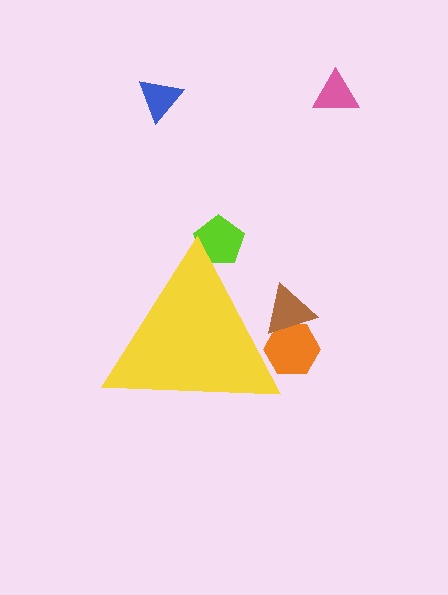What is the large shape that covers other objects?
A yellow triangle.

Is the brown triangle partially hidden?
Yes, the brown triangle is partially hidden behind the yellow triangle.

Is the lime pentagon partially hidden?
Yes, the lime pentagon is partially hidden behind the yellow triangle.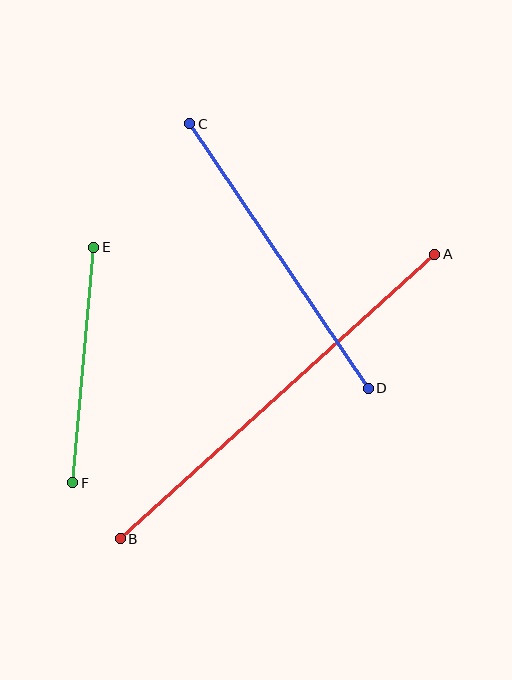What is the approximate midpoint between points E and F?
The midpoint is at approximately (83, 365) pixels.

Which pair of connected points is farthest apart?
Points A and B are farthest apart.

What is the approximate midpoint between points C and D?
The midpoint is at approximately (279, 256) pixels.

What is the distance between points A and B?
The distance is approximately 424 pixels.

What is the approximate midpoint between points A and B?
The midpoint is at approximately (277, 397) pixels.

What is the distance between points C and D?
The distance is approximately 319 pixels.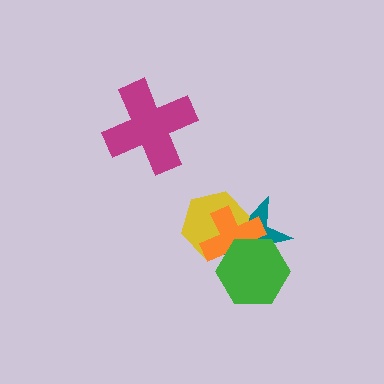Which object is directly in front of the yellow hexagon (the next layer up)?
The orange cross is directly in front of the yellow hexagon.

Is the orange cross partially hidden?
Yes, it is partially covered by another shape.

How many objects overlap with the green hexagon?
3 objects overlap with the green hexagon.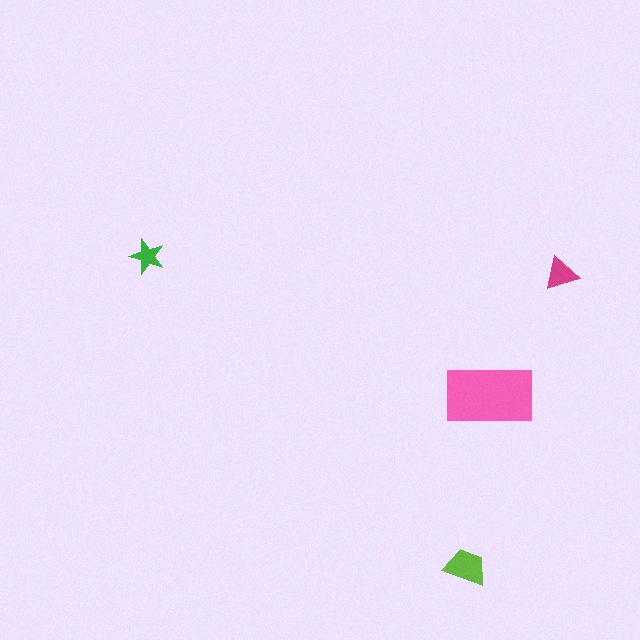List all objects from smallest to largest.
The green star, the magenta triangle, the lime trapezoid, the pink rectangle.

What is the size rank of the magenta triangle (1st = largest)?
3rd.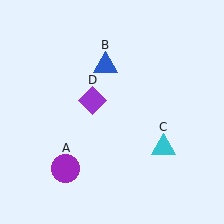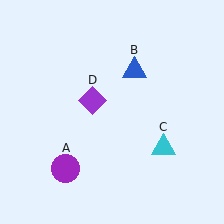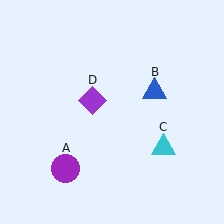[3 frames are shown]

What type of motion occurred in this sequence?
The blue triangle (object B) rotated clockwise around the center of the scene.